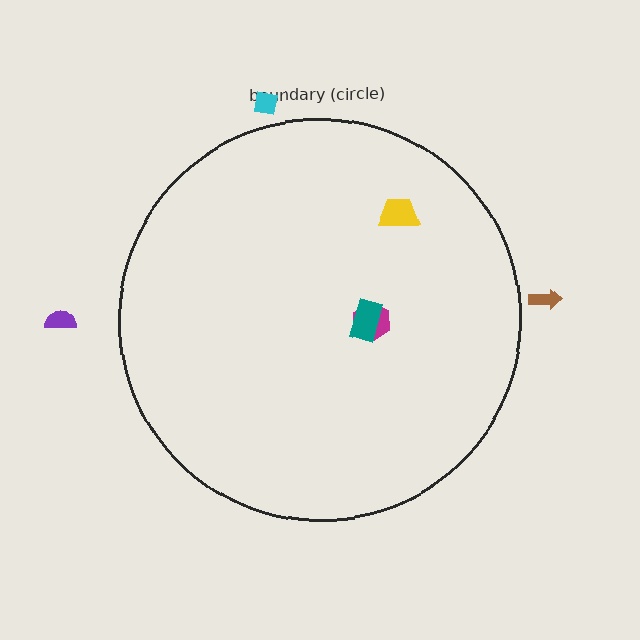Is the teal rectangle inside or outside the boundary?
Inside.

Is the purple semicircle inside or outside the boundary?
Outside.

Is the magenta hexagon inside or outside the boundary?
Inside.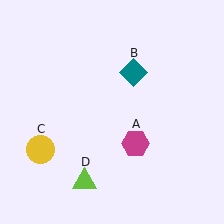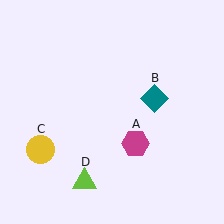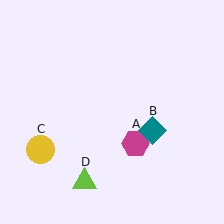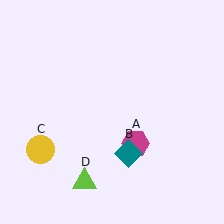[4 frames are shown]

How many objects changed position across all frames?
1 object changed position: teal diamond (object B).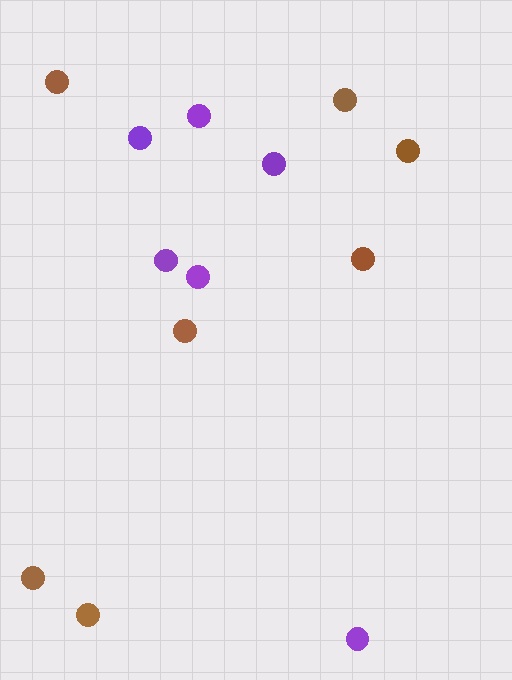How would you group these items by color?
There are 2 groups: one group of brown circles (7) and one group of purple circles (6).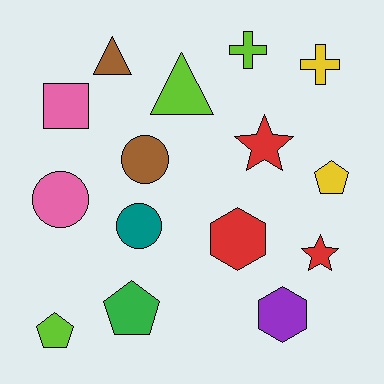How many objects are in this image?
There are 15 objects.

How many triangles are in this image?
There are 2 triangles.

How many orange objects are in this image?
There are no orange objects.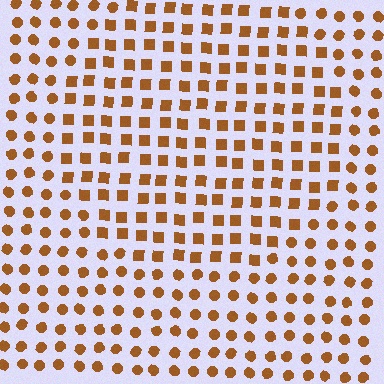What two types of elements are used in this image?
The image uses squares inside the circle region and circles outside it.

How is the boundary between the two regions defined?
The boundary is defined by a change in element shape: squares inside vs. circles outside. All elements share the same color and spacing.